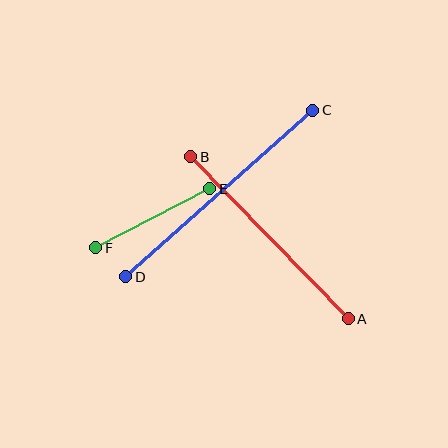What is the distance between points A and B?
The distance is approximately 226 pixels.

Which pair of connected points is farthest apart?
Points C and D are farthest apart.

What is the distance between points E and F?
The distance is approximately 128 pixels.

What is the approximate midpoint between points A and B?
The midpoint is at approximately (270, 238) pixels.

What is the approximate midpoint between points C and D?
The midpoint is at approximately (219, 193) pixels.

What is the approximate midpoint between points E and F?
The midpoint is at approximately (153, 218) pixels.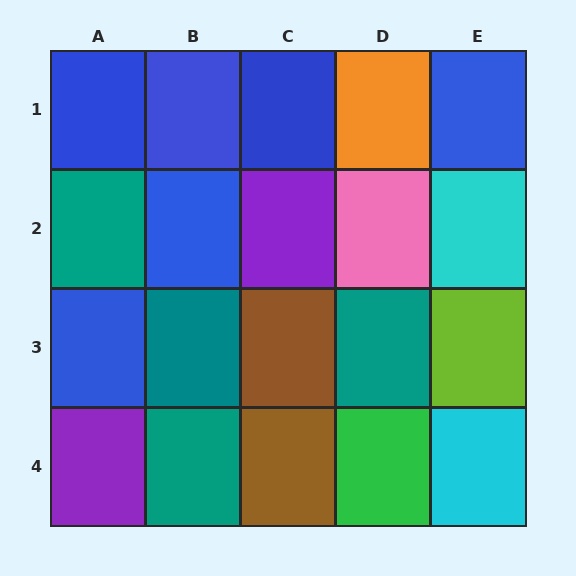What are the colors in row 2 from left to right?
Teal, blue, purple, pink, cyan.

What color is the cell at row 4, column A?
Purple.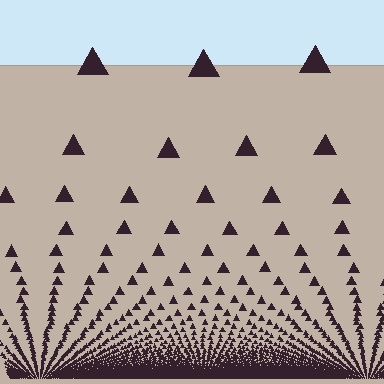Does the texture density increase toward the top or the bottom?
Density increases toward the bottom.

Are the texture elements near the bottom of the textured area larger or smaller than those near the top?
Smaller. The gradient is inverted — elements near the bottom are smaller and denser.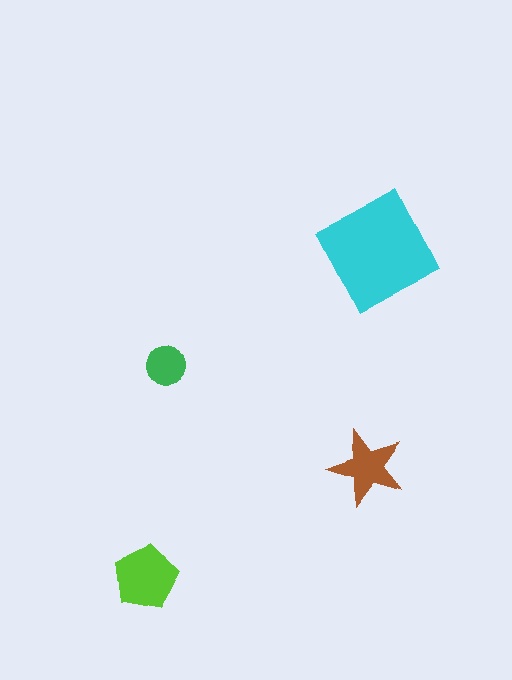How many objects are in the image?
There are 4 objects in the image.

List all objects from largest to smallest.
The cyan diamond, the lime pentagon, the brown star, the green circle.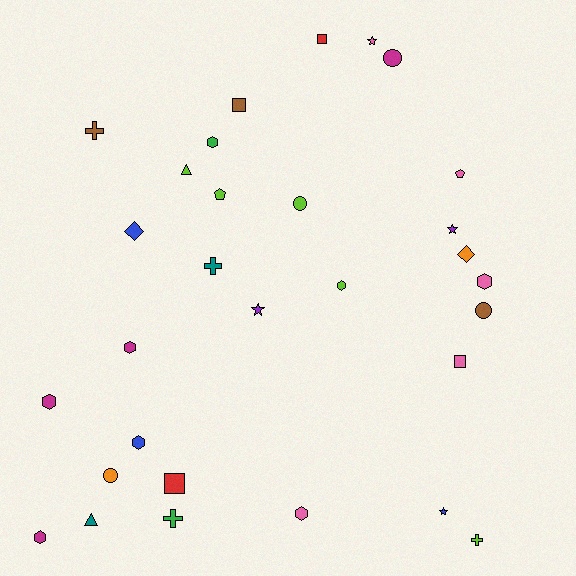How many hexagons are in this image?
There are 8 hexagons.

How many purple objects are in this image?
There are 2 purple objects.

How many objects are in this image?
There are 30 objects.